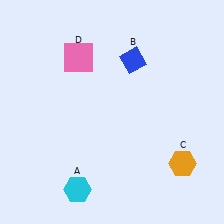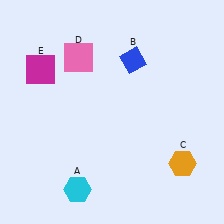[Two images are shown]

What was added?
A magenta square (E) was added in Image 2.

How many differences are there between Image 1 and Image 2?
There is 1 difference between the two images.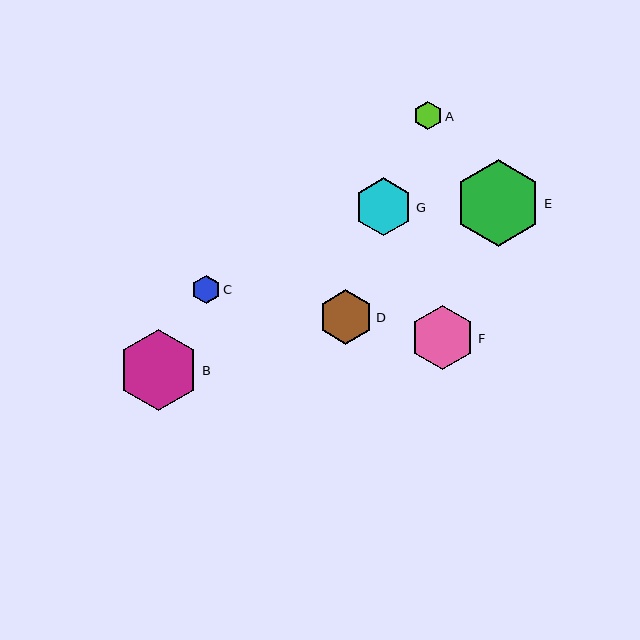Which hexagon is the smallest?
Hexagon A is the smallest with a size of approximately 28 pixels.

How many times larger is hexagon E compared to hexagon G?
Hexagon E is approximately 1.5 times the size of hexagon G.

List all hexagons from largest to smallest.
From largest to smallest: E, B, F, G, D, C, A.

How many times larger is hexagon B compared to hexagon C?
Hexagon B is approximately 2.8 times the size of hexagon C.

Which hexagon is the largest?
Hexagon E is the largest with a size of approximately 86 pixels.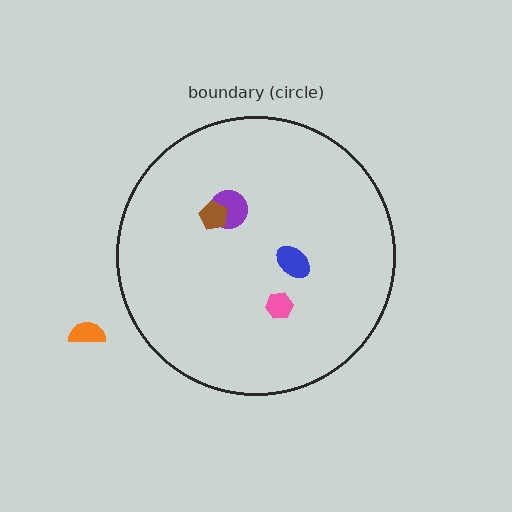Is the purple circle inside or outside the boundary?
Inside.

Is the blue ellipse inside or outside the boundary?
Inside.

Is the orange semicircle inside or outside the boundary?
Outside.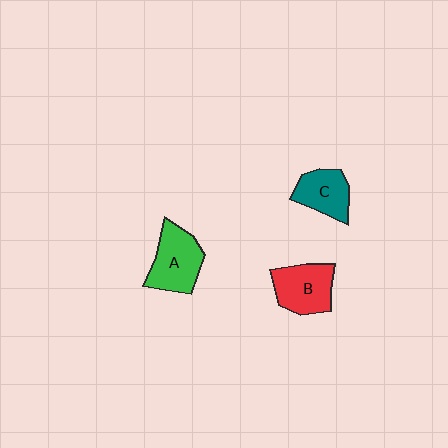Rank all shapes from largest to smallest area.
From largest to smallest: A (green), B (red), C (teal).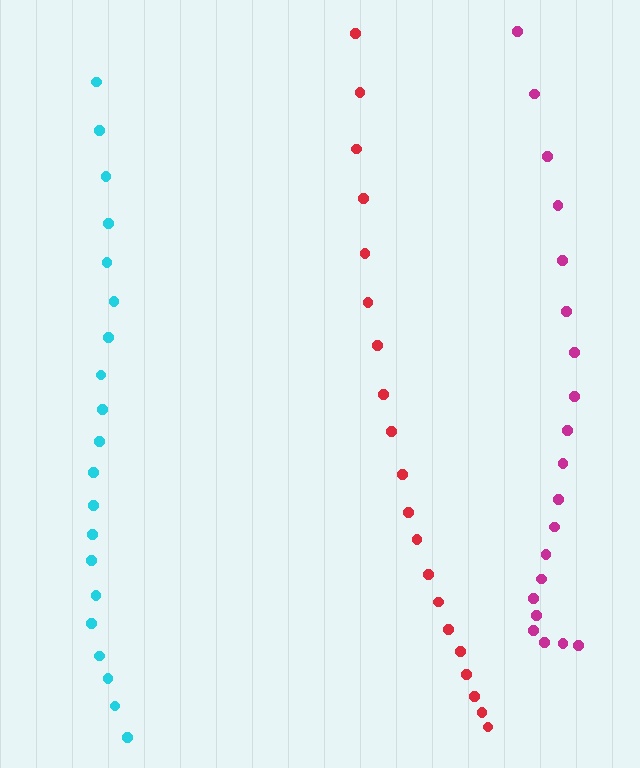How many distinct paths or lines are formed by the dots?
There are 3 distinct paths.